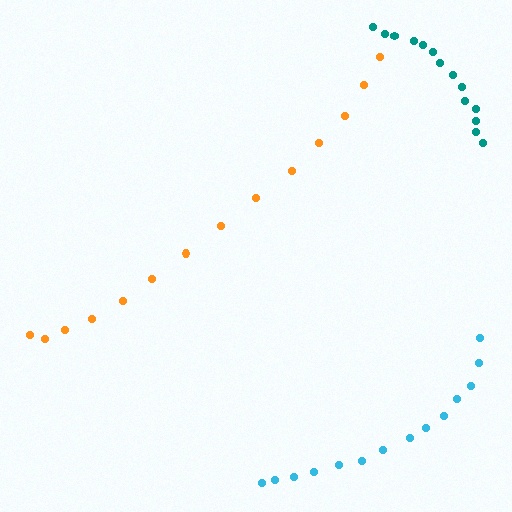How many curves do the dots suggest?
There are 3 distinct paths.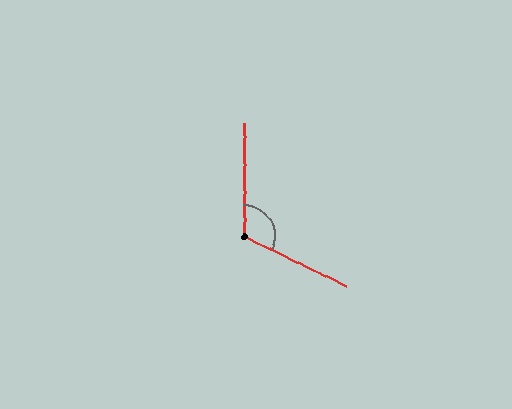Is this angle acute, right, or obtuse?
It is obtuse.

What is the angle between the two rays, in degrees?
Approximately 116 degrees.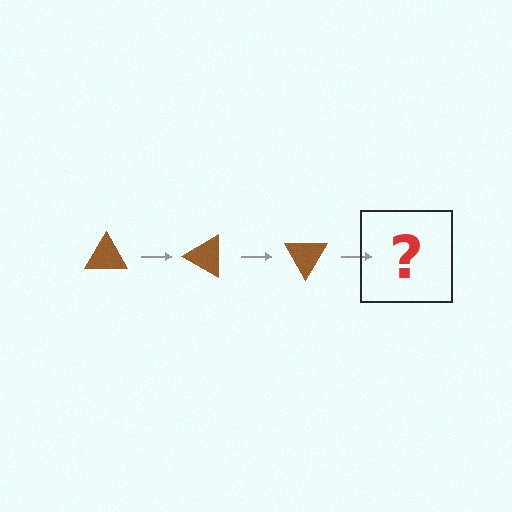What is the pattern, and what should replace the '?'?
The pattern is that the triangle rotates 30 degrees each step. The '?' should be a brown triangle rotated 90 degrees.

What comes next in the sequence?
The next element should be a brown triangle rotated 90 degrees.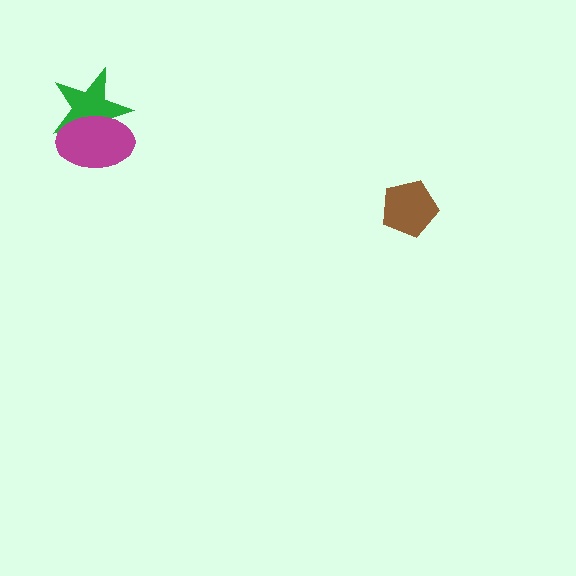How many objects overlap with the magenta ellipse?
1 object overlaps with the magenta ellipse.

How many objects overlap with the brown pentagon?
0 objects overlap with the brown pentagon.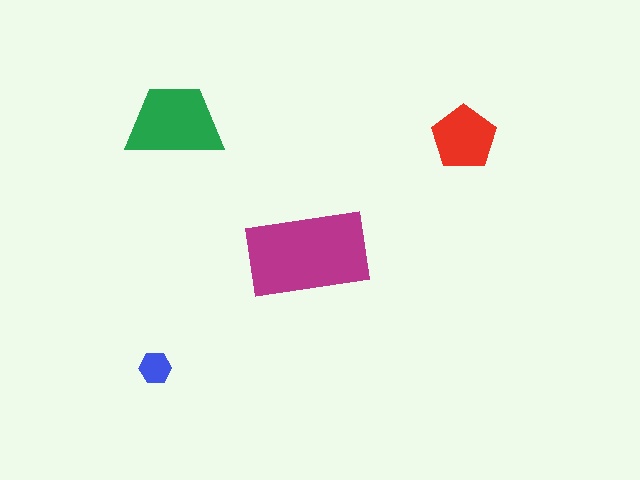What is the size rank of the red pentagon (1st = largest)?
3rd.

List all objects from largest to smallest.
The magenta rectangle, the green trapezoid, the red pentagon, the blue hexagon.